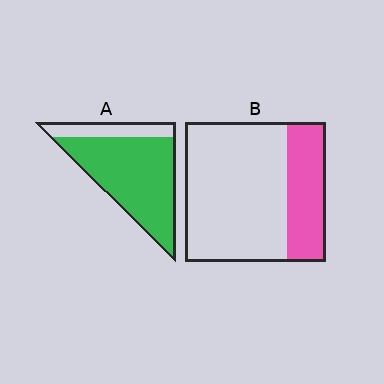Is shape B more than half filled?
No.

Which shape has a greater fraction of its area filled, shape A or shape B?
Shape A.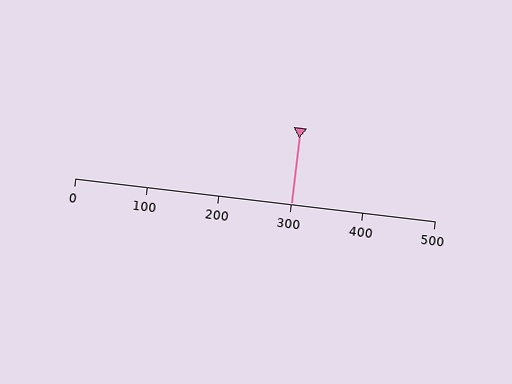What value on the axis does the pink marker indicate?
The marker indicates approximately 300.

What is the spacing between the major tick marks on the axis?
The major ticks are spaced 100 apart.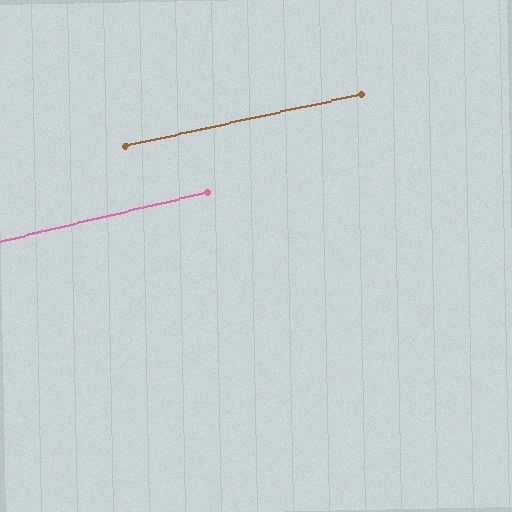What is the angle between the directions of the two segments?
Approximately 1 degree.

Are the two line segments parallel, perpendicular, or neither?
Parallel — their directions differ by only 1.1°.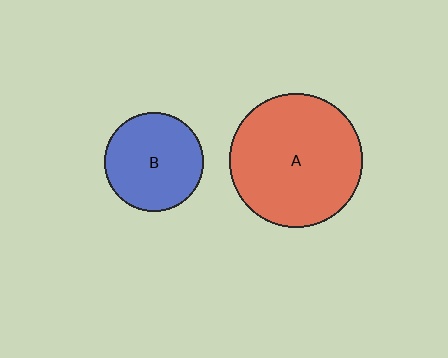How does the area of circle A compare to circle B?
Approximately 1.8 times.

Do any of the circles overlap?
No, none of the circles overlap.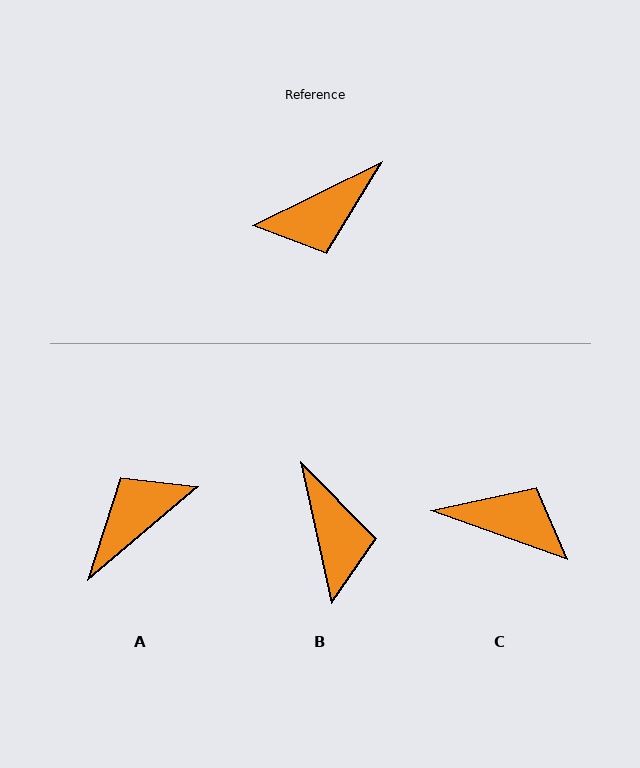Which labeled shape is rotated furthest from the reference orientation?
A, about 166 degrees away.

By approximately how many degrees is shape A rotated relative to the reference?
Approximately 166 degrees clockwise.